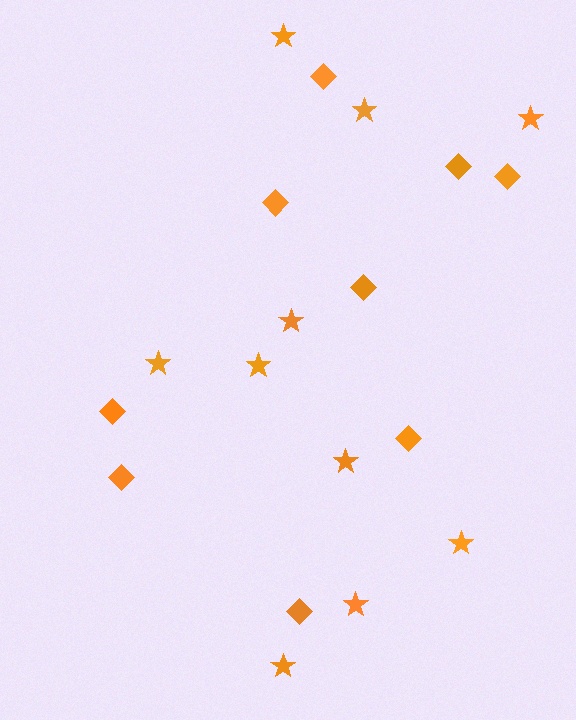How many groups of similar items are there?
There are 2 groups: one group of stars (10) and one group of diamonds (9).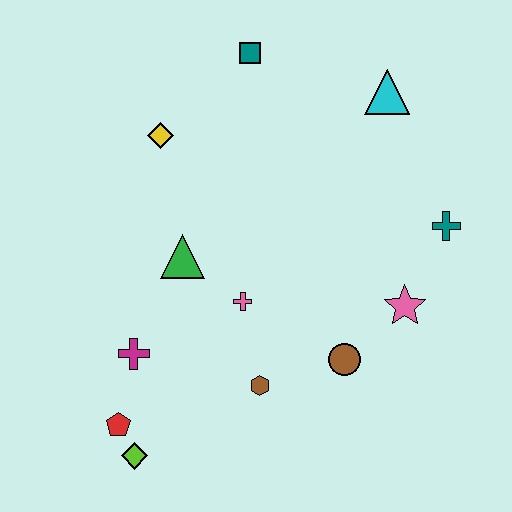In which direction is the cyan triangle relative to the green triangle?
The cyan triangle is to the right of the green triangle.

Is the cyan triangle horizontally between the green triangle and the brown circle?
No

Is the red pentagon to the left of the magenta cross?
Yes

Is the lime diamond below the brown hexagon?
Yes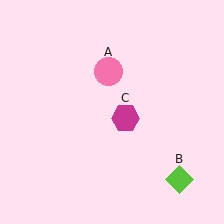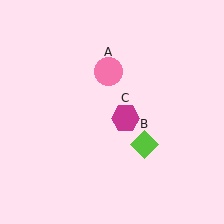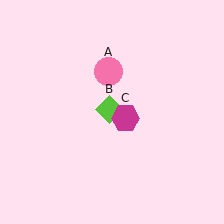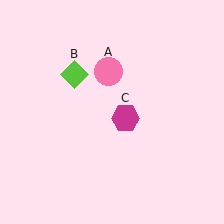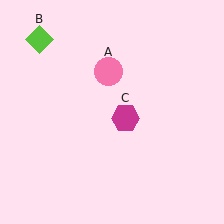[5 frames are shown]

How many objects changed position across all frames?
1 object changed position: lime diamond (object B).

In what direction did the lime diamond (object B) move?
The lime diamond (object B) moved up and to the left.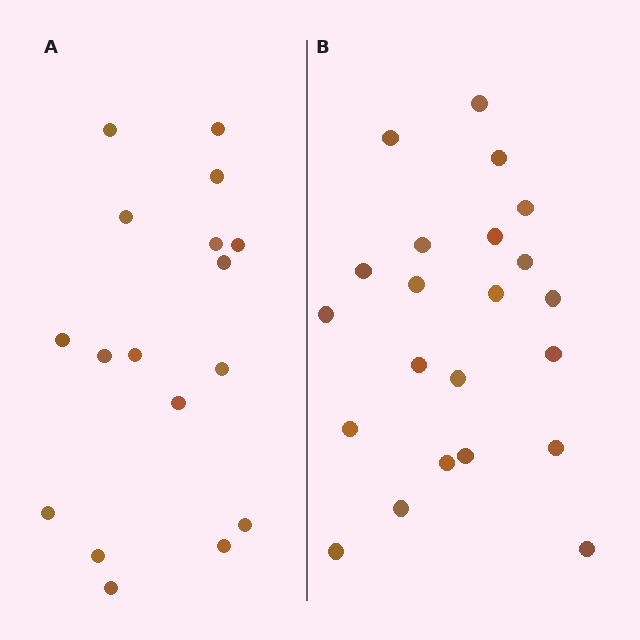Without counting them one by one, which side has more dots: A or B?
Region B (the right region) has more dots.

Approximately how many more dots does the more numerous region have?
Region B has about 5 more dots than region A.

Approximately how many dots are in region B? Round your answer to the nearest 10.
About 20 dots. (The exact count is 22, which rounds to 20.)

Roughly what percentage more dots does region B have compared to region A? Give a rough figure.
About 30% more.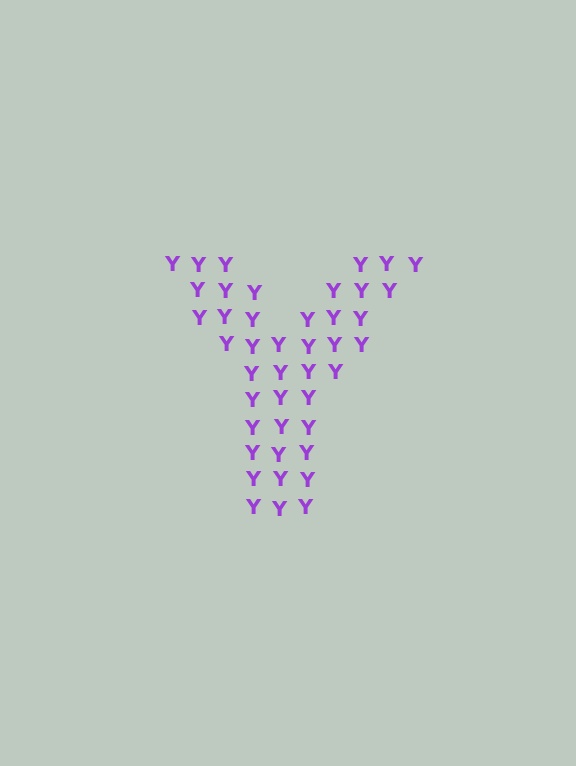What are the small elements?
The small elements are letter Y's.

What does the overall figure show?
The overall figure shows the letter Y.